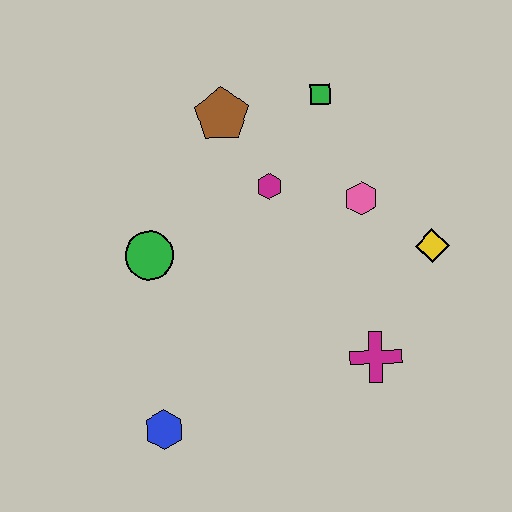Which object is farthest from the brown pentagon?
The blue hexagon is farthest from the brown pentagon.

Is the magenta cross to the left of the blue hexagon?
No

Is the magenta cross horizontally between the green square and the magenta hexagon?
No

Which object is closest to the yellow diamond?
The pink hexagon is closest to the yellow diamond.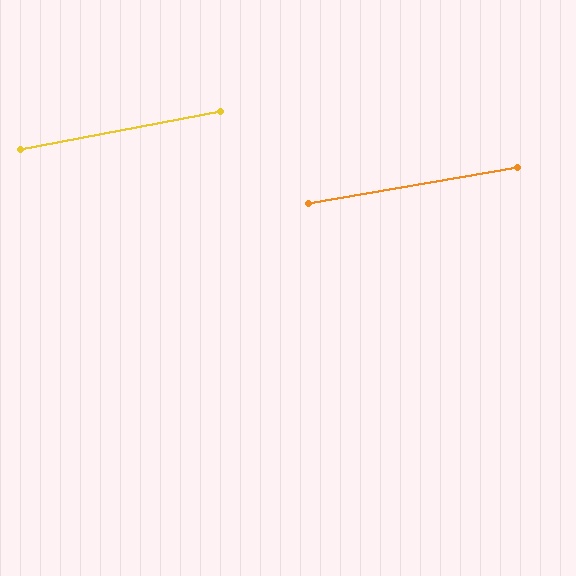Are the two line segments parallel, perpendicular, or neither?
Parallel — their directions differ by only 1.2°.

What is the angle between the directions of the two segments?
Approximately 1 degree.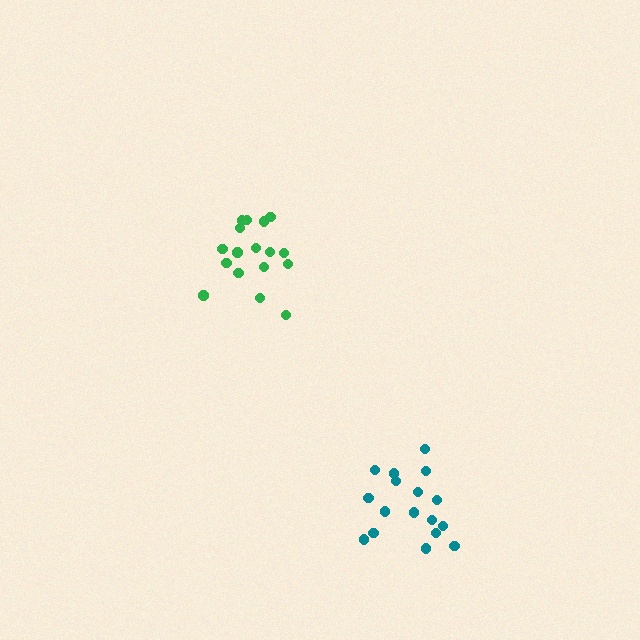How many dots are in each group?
Group 1: 17 dots, Group 2: 17 dots (34 total).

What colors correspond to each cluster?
The clusters are colored: teal, green.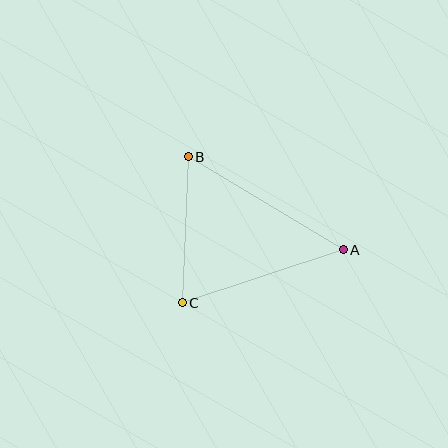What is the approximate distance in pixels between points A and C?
The distance between A and C is approximately 169 pixels.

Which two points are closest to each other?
Points B and C are closest to each other.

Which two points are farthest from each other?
Points A and B are farthest from each other.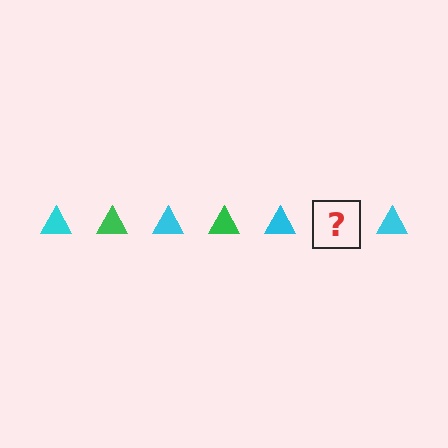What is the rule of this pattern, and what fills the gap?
The rule is that the pattern cycles through cyan, green triangles. The gap should be filled with a green triangle.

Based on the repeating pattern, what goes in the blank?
The blank should be a green triangle.